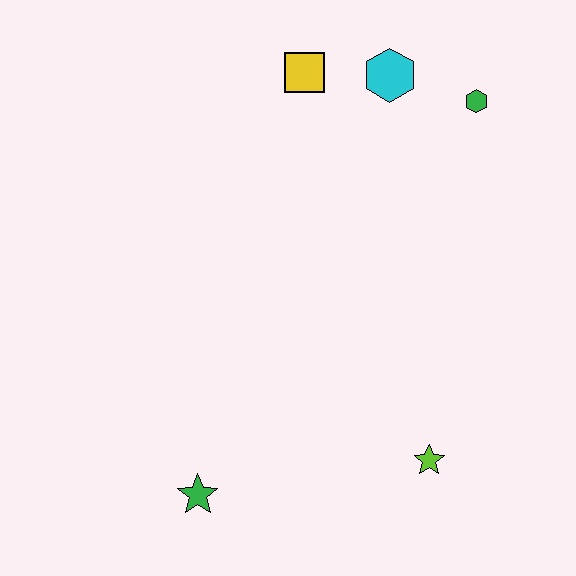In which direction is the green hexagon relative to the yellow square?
The green hexagon is to the right of the yellow square.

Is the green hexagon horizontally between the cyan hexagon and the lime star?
No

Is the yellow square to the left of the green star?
No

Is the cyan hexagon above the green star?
Yes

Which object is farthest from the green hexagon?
The green star is farthest from the green hexagon.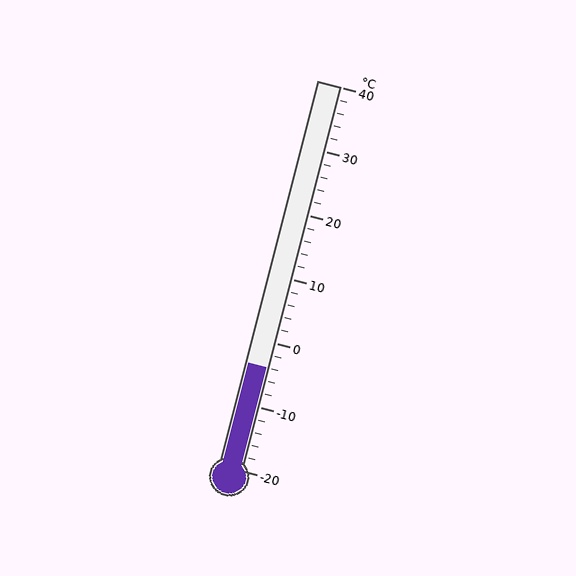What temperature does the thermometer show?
The thermometer shows approximately -4°C.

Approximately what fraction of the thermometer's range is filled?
The thermometer is filled to approximately 25% of its range.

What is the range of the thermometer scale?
The thermometer scale ranges from -20°C to 40°C.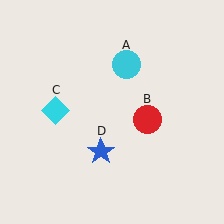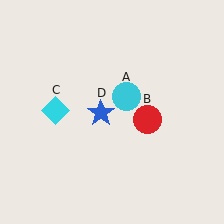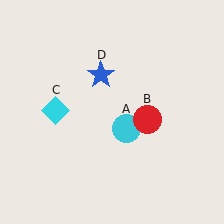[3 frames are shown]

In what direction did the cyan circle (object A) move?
The cyan circle (object A) moved down.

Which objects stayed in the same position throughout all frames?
Red circle (object B) and cyan diamond (object C) remained stationary.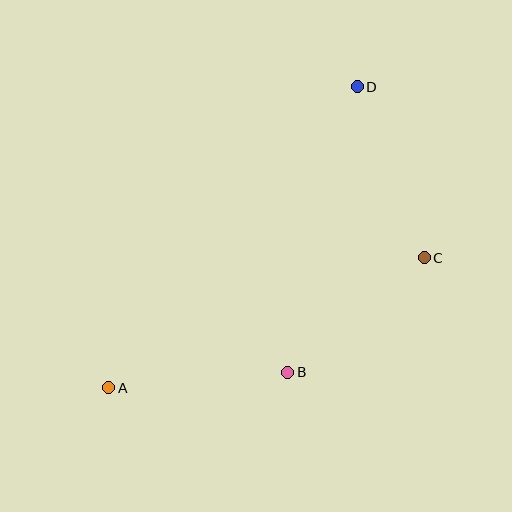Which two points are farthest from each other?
Points A and D are farthest from each other.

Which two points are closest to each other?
Points B and C are closest to each other.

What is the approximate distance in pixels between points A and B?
The distance between A and B is approximately 180 pixels.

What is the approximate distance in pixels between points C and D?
The distance between C and D is approximately 184 pixels.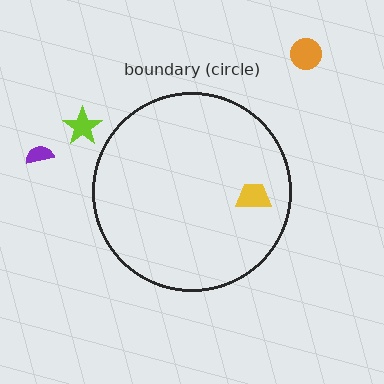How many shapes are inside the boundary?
1 inside, 3 outside.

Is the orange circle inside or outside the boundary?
Outside.